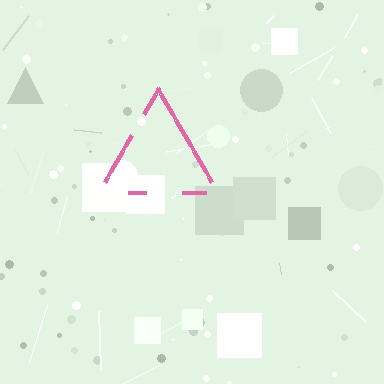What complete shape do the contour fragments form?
The contour fragments form a triangle.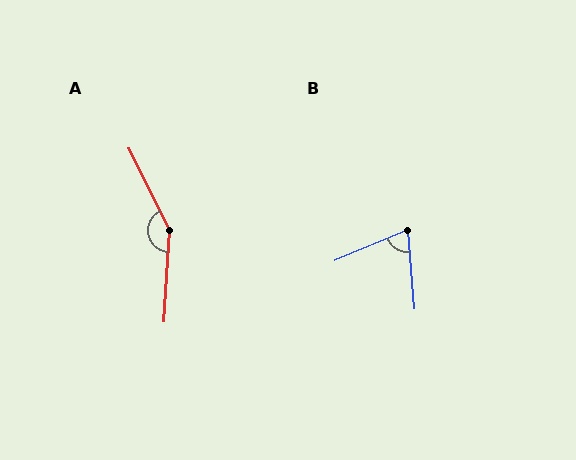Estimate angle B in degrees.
Approximately 72 degrees.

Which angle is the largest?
A, at approximately 151 degrees.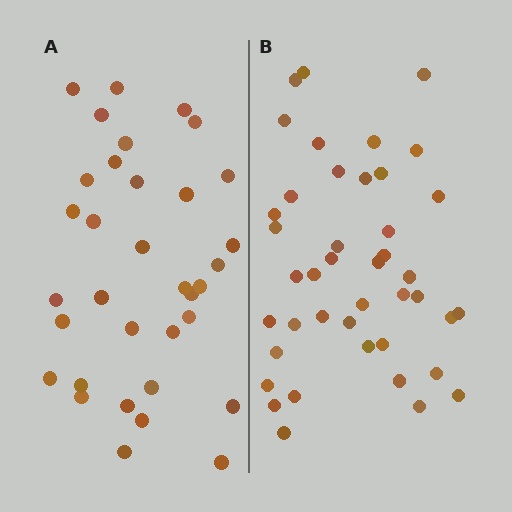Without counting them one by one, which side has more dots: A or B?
Region B (the right region) has more dots.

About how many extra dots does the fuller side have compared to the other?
Region B has roughly 8 or so more dots than region A.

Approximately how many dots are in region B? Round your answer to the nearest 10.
About 40 dots. (The exact count is 42, which rounds to 40.)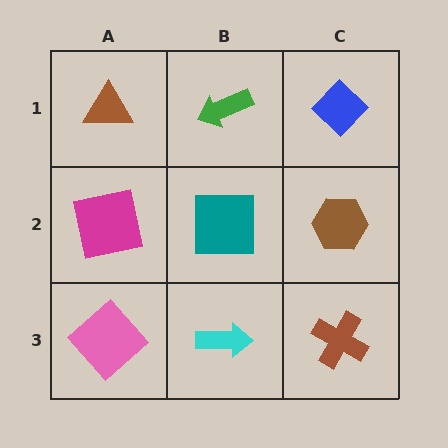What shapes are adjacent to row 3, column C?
A brown hexagon (row 2, column C), a cyan arrow (row 3, column B).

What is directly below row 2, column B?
A cyan arrow.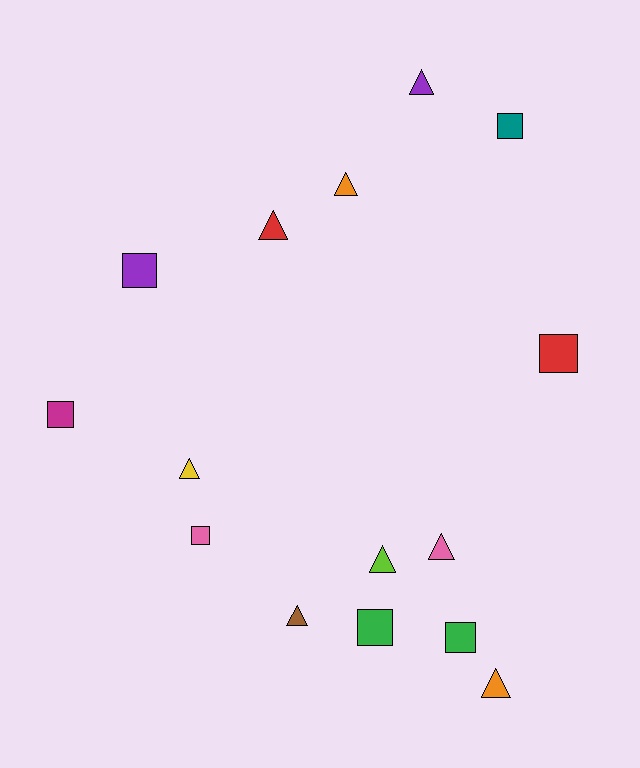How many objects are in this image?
There are 15 objects.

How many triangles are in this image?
There are 8 triangles.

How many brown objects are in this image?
There is 1 brown object.